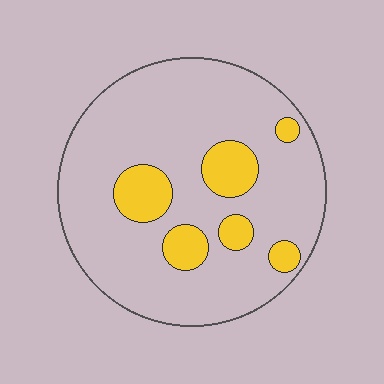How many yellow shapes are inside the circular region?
6.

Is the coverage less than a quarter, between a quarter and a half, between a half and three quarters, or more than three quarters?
Less than a quarter.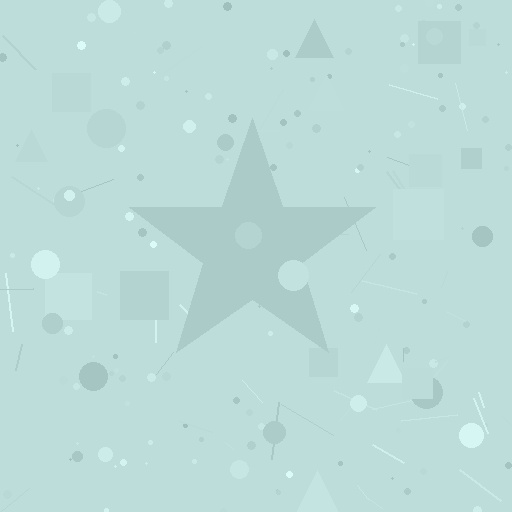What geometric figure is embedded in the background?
A star is embedded in the background.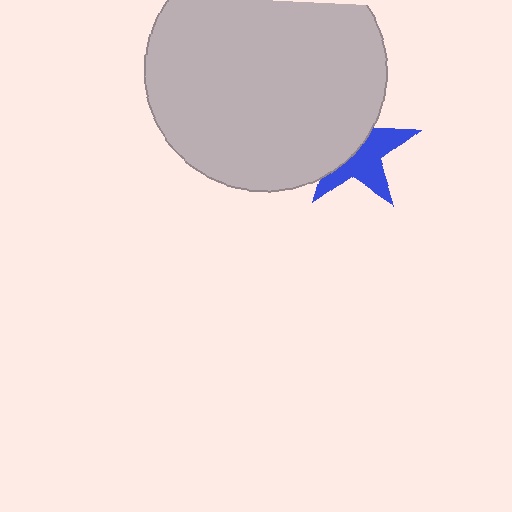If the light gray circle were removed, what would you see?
You would see the complete blue star.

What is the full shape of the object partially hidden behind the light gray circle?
The partially hidden object is a blue star.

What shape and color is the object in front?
The object in front is a light gray circle.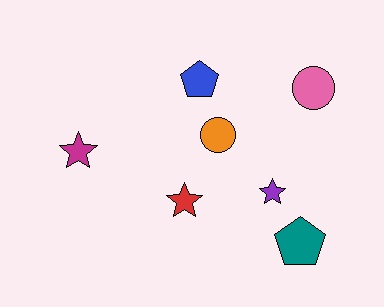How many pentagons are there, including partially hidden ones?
There are 2 pentagons.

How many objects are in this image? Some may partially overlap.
There are 7 objects.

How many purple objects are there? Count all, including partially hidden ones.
There is 1 purple object.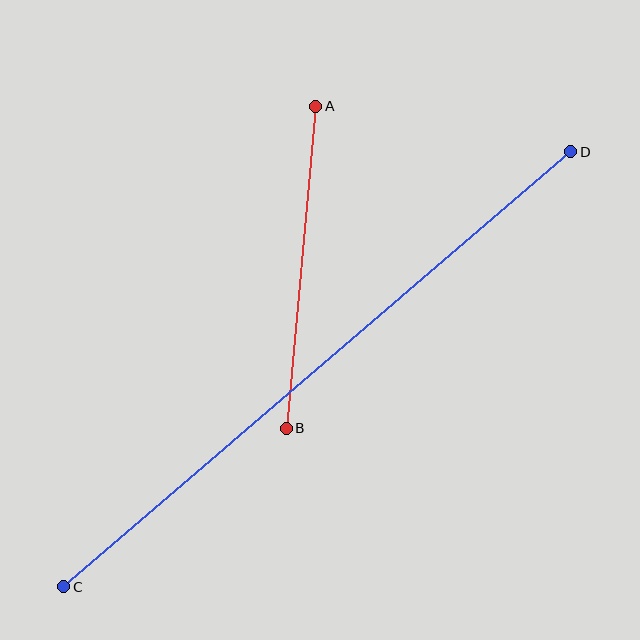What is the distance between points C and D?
The distance is approximately 668 pixels.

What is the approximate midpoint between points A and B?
The midpoint is at approximately (301, 267) pixels.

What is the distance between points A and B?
The distance is approximately 324 pixels.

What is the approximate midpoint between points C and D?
The midpoint is at approximately (317, 369) pixels.